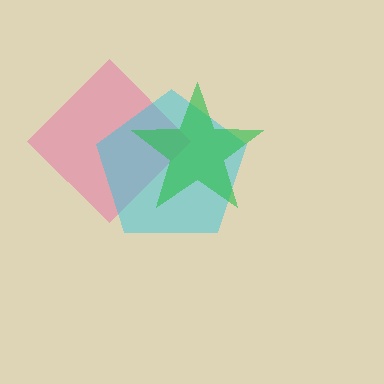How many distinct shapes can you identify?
There are 3 distinct shapes: a pink diamond, a cyan pentagon, a green star.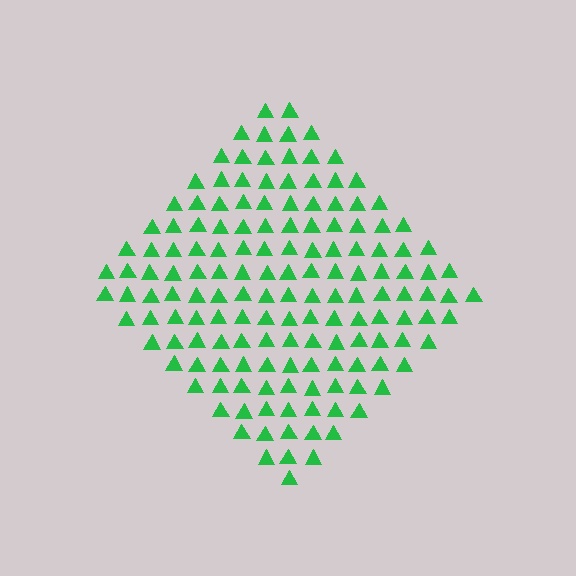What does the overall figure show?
The overall figure shows a diamond.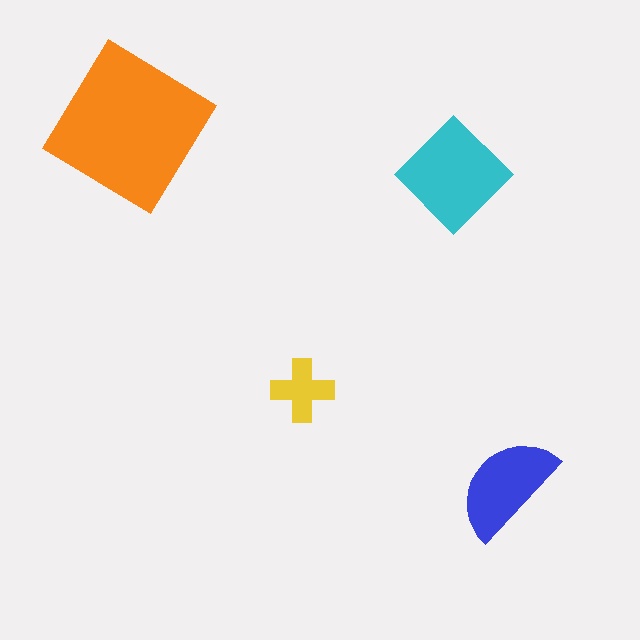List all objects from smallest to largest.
The yellow cross, the blue semicircle, the cyan diamond, the orange diamond.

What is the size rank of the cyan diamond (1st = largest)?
2nd.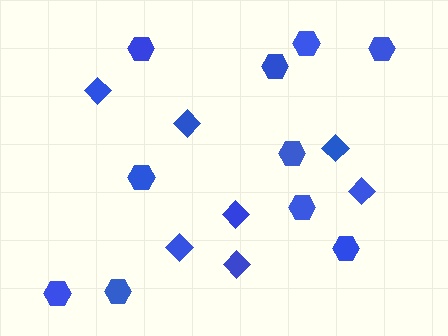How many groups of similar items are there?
There are 2 groups: one group of diamonds (7) and one group of hexagons (10).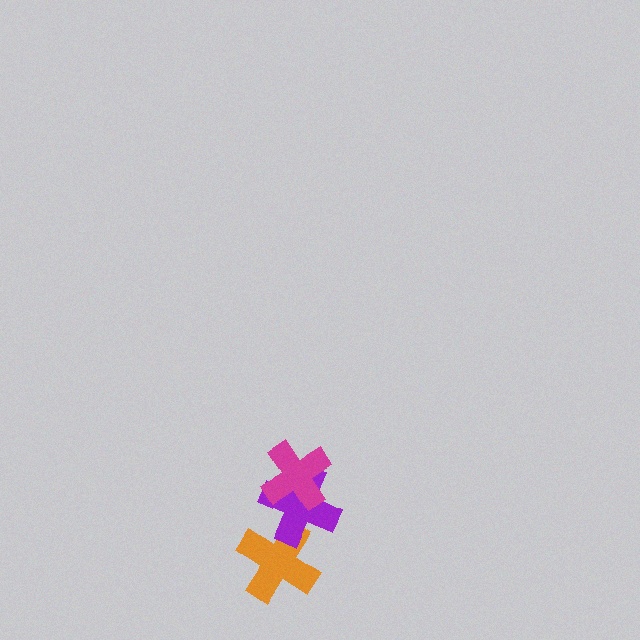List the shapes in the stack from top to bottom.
From top to bottom: the magenta cross, the purple cross, the orange cross.